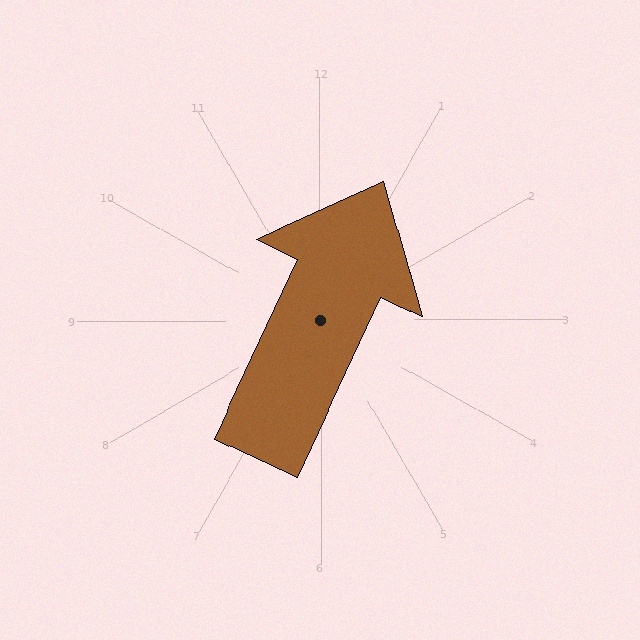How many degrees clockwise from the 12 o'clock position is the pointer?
Approximately 25 degrees.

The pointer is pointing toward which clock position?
Roughly 1 o'clock.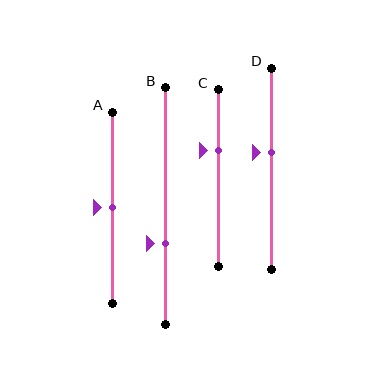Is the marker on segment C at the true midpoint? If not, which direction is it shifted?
No, the marker on segment C is shifted upward by about 16% of the segment length.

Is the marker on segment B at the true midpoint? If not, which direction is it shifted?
No, the marker on segment B is shifted downward by about 16% of the segment length.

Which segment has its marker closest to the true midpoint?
Segment A has its marker closest to the true midpoint.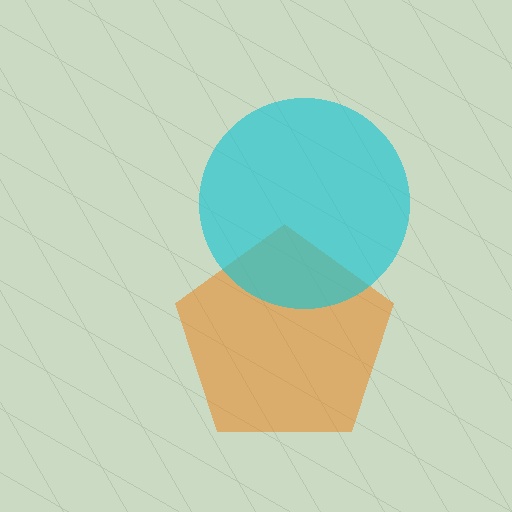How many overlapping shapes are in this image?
There are 2 overlapping shapes in the image.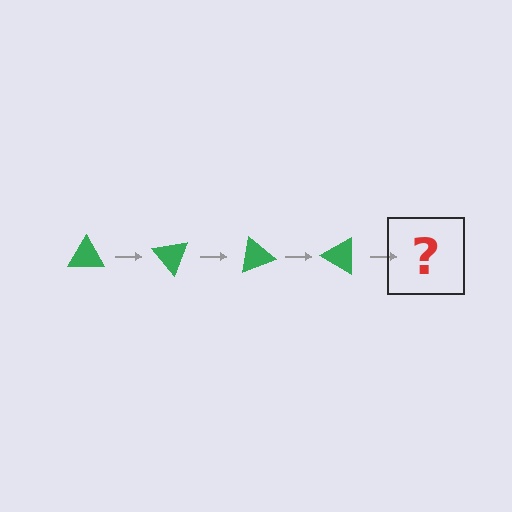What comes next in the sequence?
The next element should be a green triangle rotated 200 degrees.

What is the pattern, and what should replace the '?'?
The pattern is that the triangle rotates 50 degrees each step. The '?' should be a green triangle rotated 200 degrees.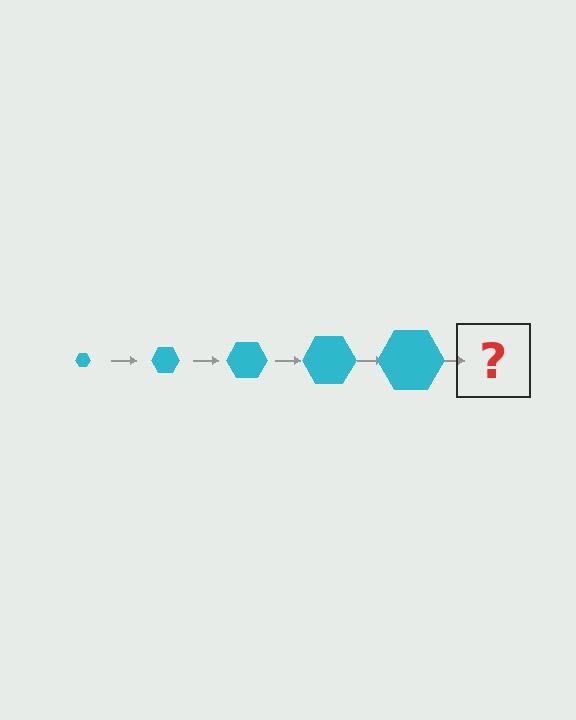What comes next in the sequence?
The next element should be a cyan hexagon, larger than the previous one.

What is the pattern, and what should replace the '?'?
The pattern is that the hexagon gets progressively larger each step. The '?' should be a cyan hexagon, larger than the previous one.